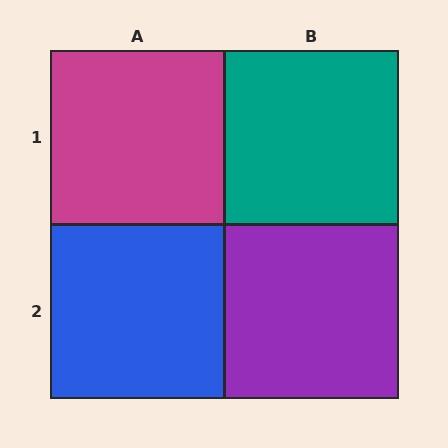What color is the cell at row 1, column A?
Magenta.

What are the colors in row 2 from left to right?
Blue, purple.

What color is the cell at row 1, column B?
Teal.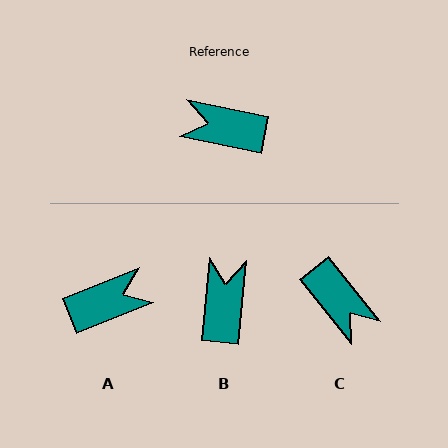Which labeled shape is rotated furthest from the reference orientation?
A, about 147 degrees away.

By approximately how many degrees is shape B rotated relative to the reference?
Approximately 84 degrees clockwise.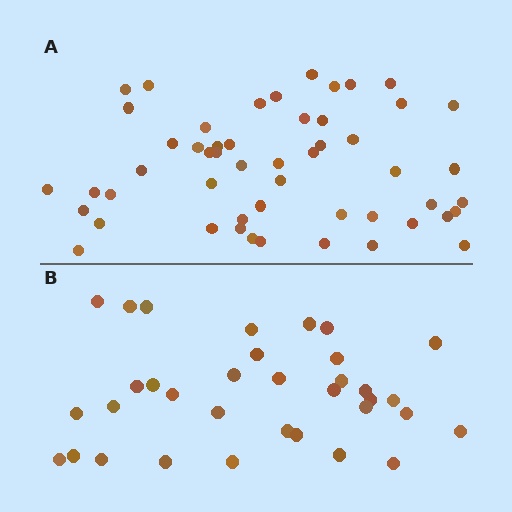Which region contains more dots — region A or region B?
Region A (the top region) has more dots.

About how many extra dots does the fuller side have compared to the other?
Region A has approximately 20 more dots than region B.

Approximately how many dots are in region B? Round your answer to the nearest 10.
About 30 dots. (The exact count is 34, which rounds to 30.)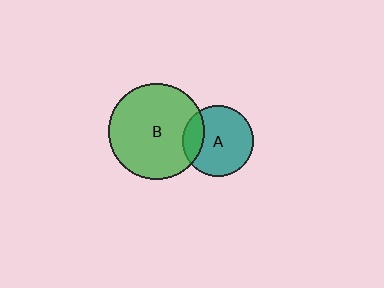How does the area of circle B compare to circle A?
Approximately 1.8 times.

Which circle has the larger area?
Circle B (green).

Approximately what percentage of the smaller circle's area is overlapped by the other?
Approximately 20%.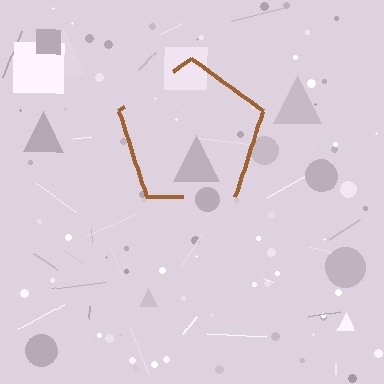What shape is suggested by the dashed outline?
The dashed outline suggests a pentagon.